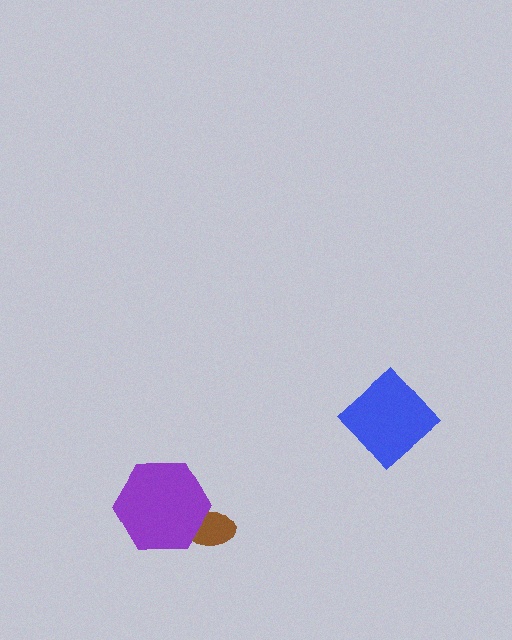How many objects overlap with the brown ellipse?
1 object overlaps with the brown ellipse.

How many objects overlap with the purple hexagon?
1 object overlaps with the purple hexagon.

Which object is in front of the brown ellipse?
The purple hexagon is in front of the brown ellipse.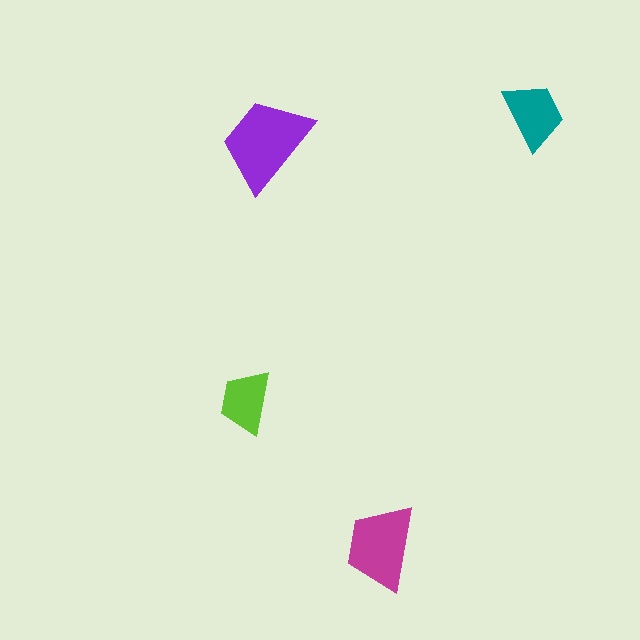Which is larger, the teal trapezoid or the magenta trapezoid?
The magenta one.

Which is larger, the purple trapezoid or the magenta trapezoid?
The purple one.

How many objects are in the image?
There are 4 objects in the image.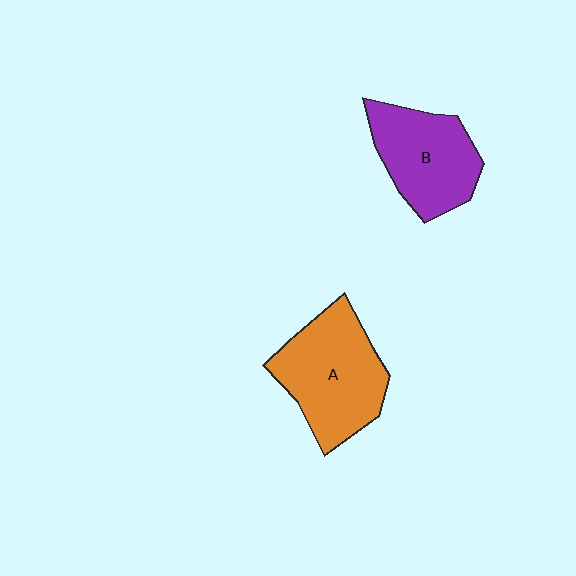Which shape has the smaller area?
Shape B (purple).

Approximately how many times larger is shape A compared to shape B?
Approximately 1.2 times.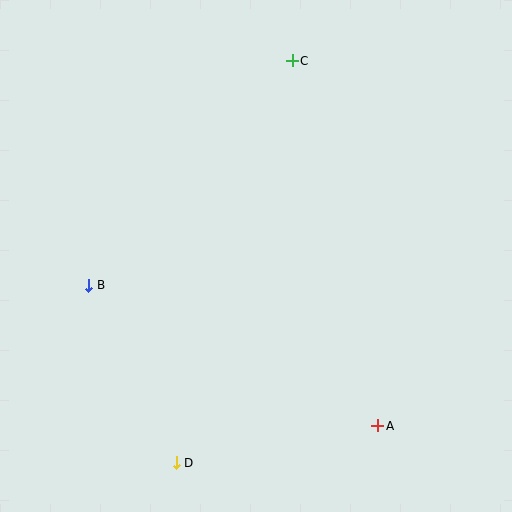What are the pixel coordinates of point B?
Point B is at (89, 285).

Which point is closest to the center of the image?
Point B at (89, 285) is closest to the center.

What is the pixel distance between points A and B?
The distance between A and B is 322 pixels.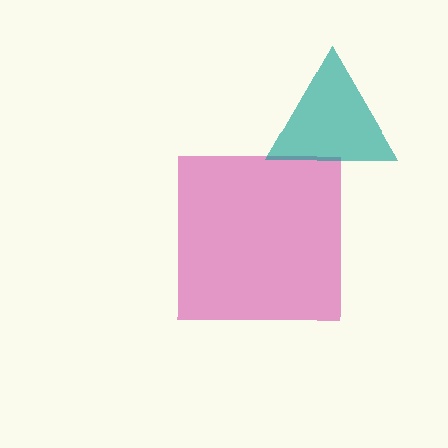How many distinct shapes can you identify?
There are 2 distinct shapes: a pink square, a teal triangle.